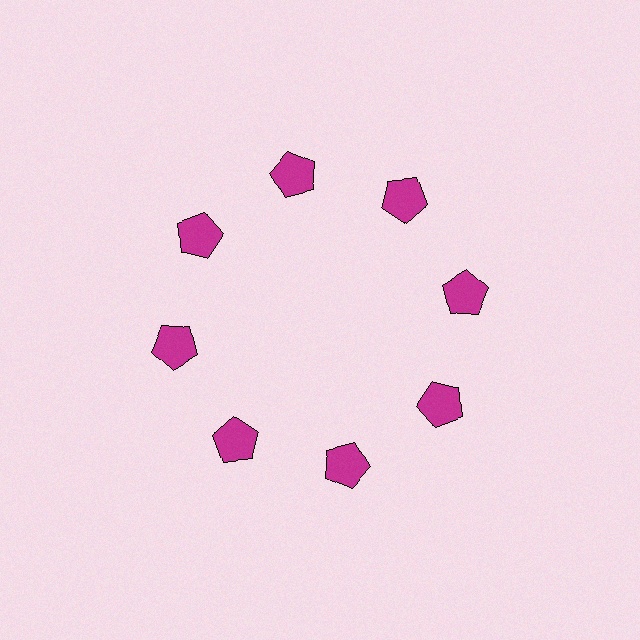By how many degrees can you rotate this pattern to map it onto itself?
The pattern maps onto itself every 45 degrees of rotation.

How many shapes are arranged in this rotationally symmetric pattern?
There are 8 shapes, arranged in 8 groups of 1.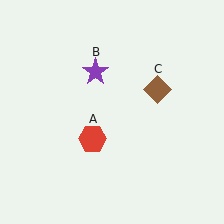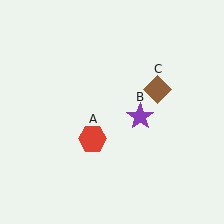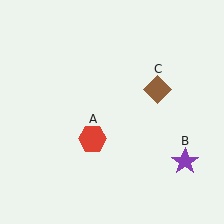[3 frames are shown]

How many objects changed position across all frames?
1 object changed position: purple star (object B).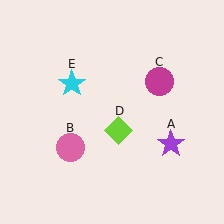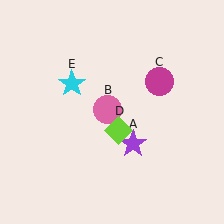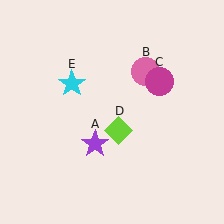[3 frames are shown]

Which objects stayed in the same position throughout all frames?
Magenta circle (object C) and lime diamond (object D) and cyan star (object E) remained stationary.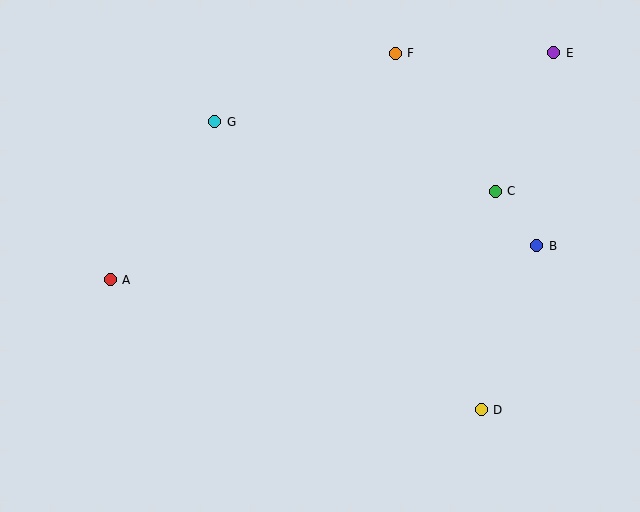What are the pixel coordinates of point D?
Point D is at (481, 410).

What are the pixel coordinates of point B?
Point B is at (537, 246).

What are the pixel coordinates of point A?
Point A is at (110, 280).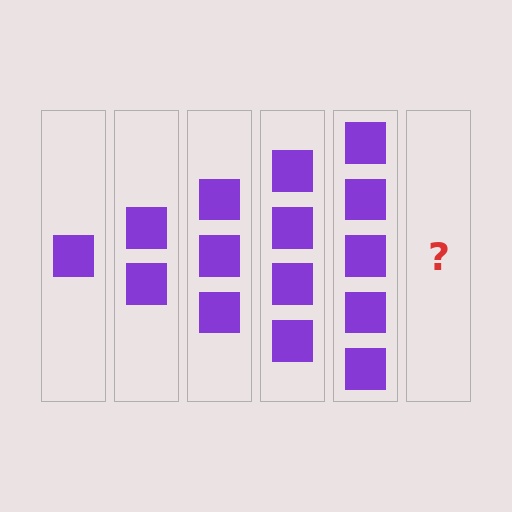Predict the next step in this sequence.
The next step is 6 squares.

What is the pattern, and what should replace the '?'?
The pattern is that each step adds one more square. The '?' should be 6 squares.